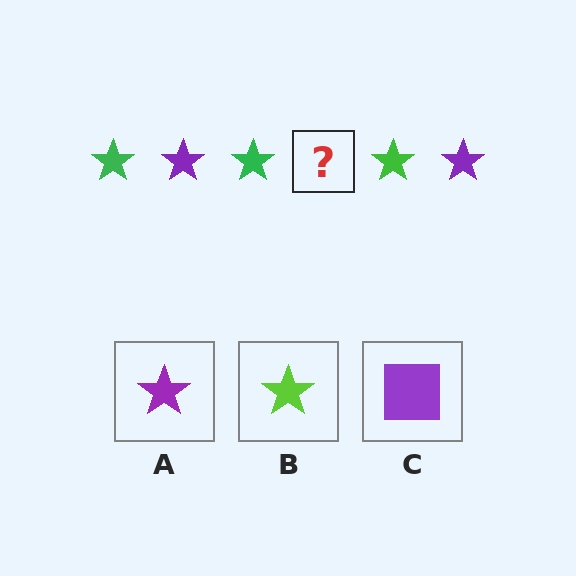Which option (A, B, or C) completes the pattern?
A.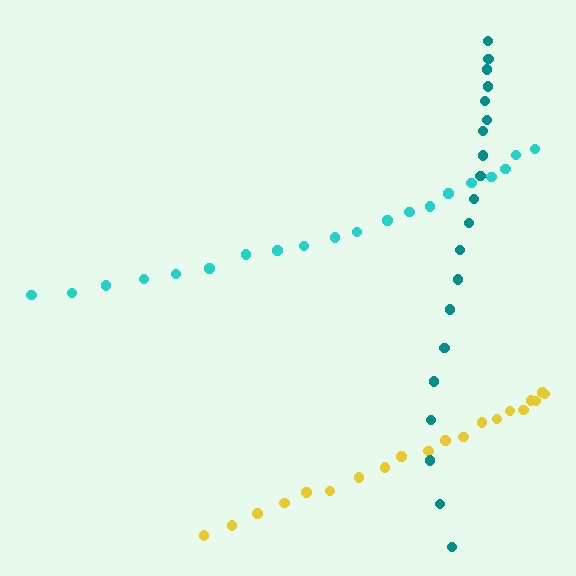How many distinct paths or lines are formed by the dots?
There are 3 distinct paths.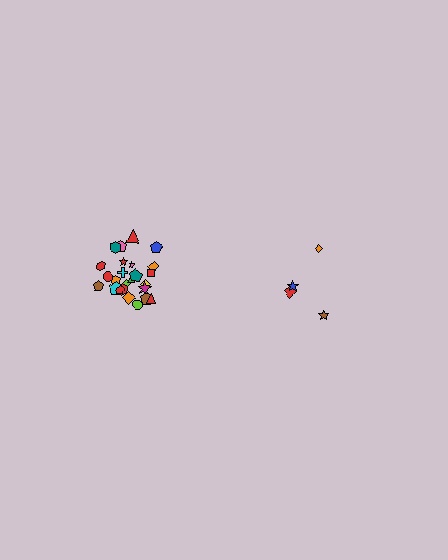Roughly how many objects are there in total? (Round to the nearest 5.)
Roughly 30 objects in total.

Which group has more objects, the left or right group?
The left group.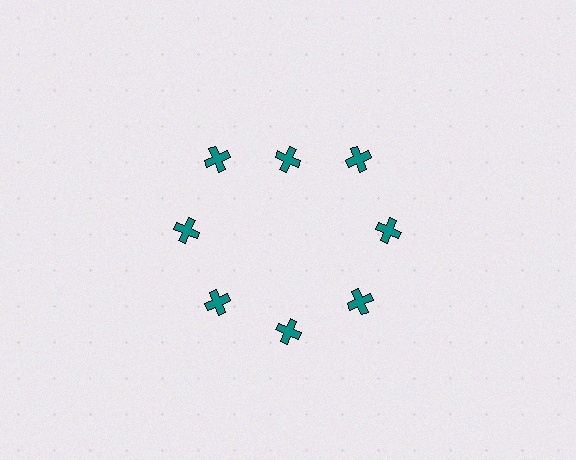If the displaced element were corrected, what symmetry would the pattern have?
It would have 8-fold rotational symmetry — the pattern would map onto itself every 45 degrees.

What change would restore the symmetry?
The symmetry would be restored by moving it outward, back onto the ring so that all 8 crosses sit at equal angles and equal distance from the center.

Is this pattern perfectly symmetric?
No. The 8 teal crosses are arranged in a ring, but one element near the 12 o'clock position is pulled inward toward the center, breaking the 8-fold rotational symmetry.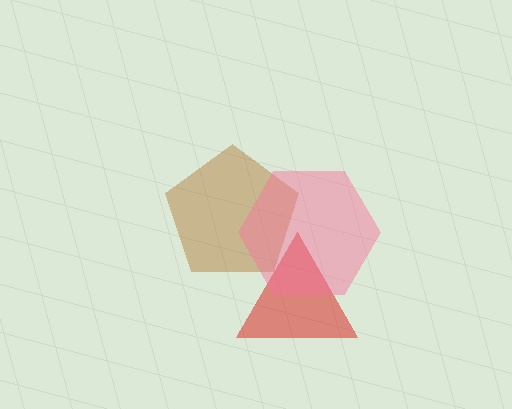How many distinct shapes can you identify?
There are 3 distinct shapes: a red triangle, a brown pentagon, a pink hexagon.